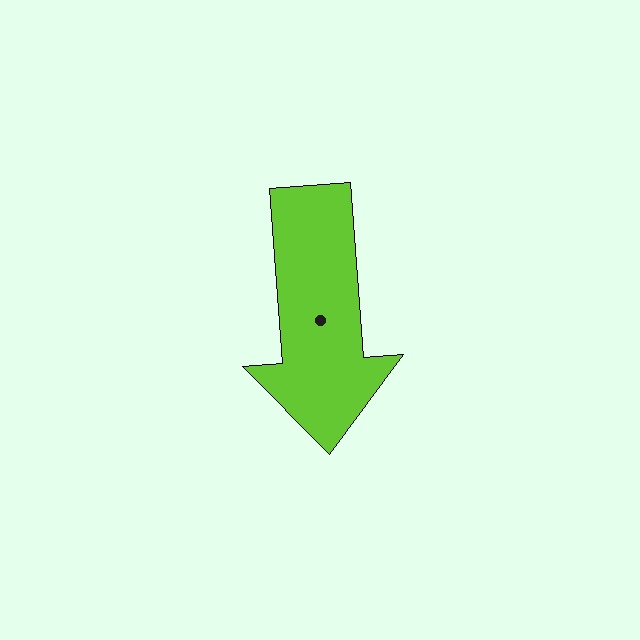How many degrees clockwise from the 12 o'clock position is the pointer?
Approximately 176 degrees.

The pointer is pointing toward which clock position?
Roughly 6 o'clock.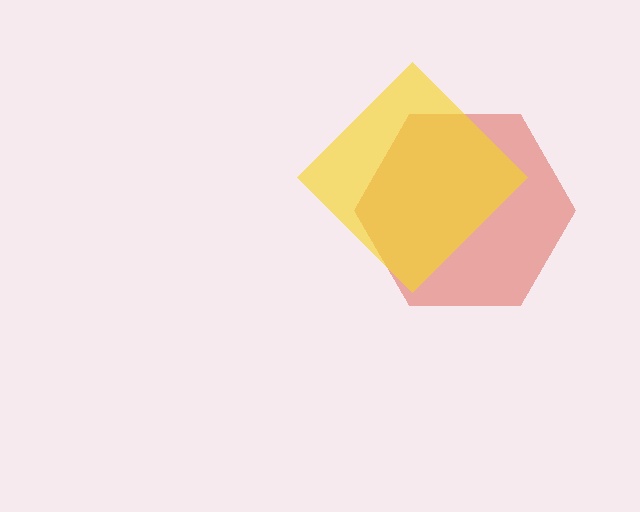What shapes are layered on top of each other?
The layered shapes are: a red hexagon, a yellow diamond.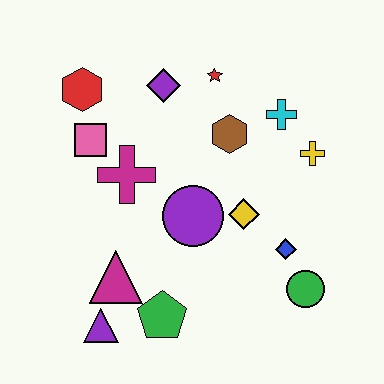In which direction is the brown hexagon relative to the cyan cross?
The brown hexagon is to the left of the cyan cross.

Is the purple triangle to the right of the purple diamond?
No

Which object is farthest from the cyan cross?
The purple triangle is farthest from the cyan cross.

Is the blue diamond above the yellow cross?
No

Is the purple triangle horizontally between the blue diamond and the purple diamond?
No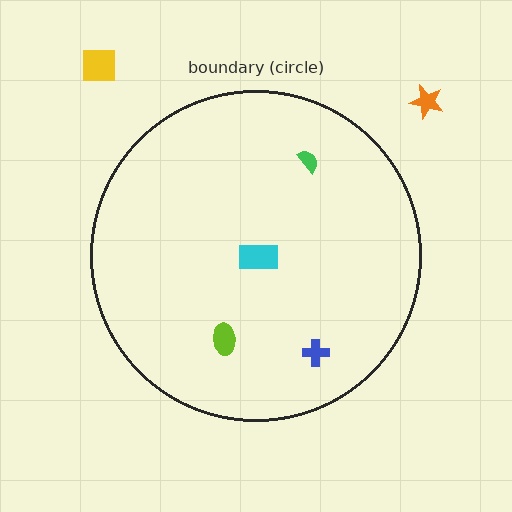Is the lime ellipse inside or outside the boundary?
Inside.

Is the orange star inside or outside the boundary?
Outside.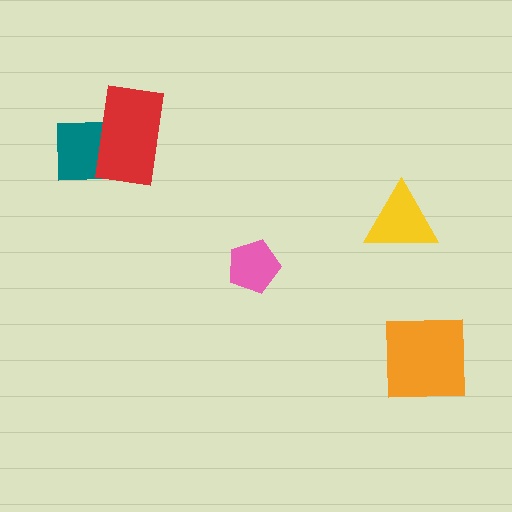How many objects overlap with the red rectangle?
1 object overlaps with the red rectangle.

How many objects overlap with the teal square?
1 object overlaps with the teal square.